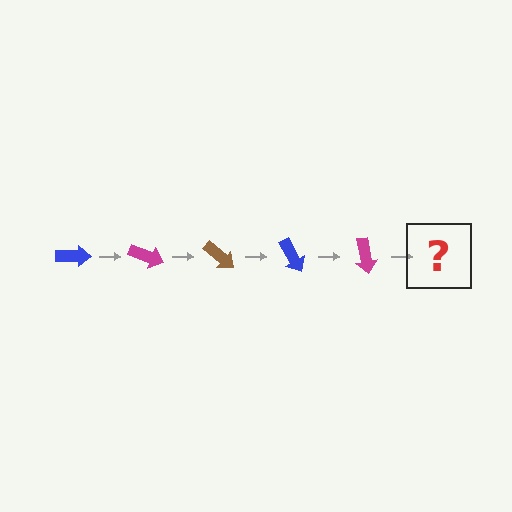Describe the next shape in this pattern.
It should be a brown arrow, rotated 100 degrees from the start.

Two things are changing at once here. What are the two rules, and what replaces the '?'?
The two rules are that it rotates 20 degrees each step and the color cycles through blue, magenta, and brown. The '?' should be a brown arrow, rotated 100 degrees from the start.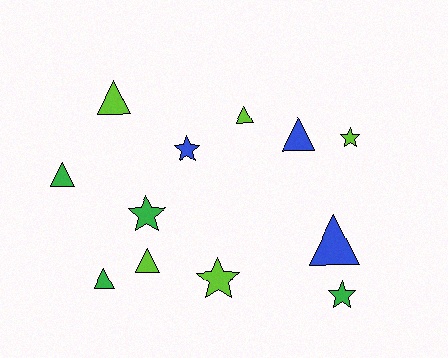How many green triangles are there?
There are 2 green triangles.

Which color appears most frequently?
Lime, with 5 objects.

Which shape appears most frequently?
Triangle, with 7 objects.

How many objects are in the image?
There are 12 objects.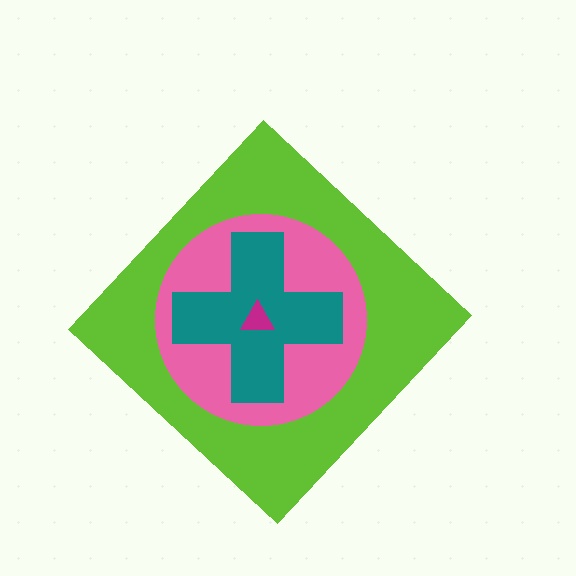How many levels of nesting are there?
4.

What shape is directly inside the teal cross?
The magenta triangle.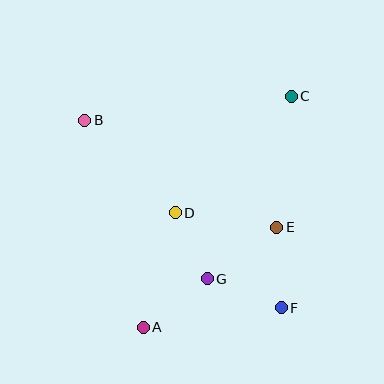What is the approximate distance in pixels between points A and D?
The distance between A and D is approximately 119 pixels.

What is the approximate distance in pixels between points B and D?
The distance between B and D is approximately 129 pixels.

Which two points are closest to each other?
Points D and G are closest to each other.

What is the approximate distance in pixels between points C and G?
The distance between C and G is approximately 201 pixels.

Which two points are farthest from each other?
Points A and C are farthest from each other.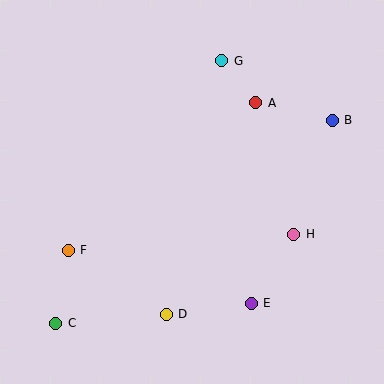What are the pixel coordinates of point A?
Point A is at (256, 103).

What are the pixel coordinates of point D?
Point D is at (166, 314).